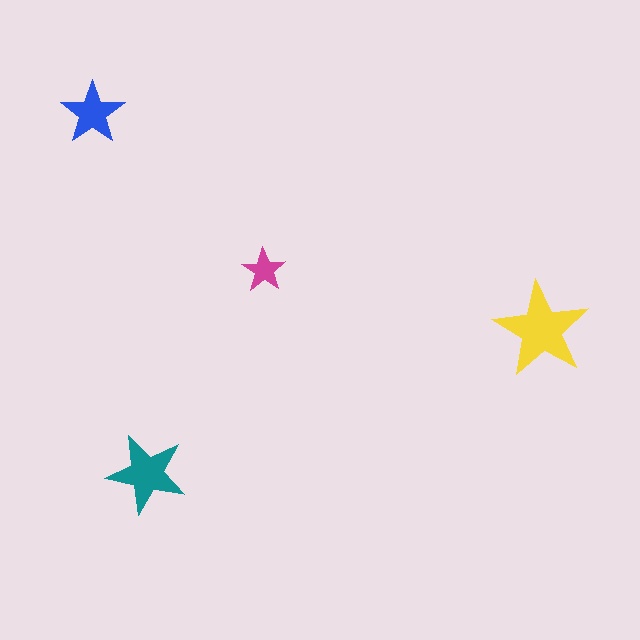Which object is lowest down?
The teal star is bottommost.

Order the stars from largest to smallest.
the yellow one, the teal one, the blue one, the magenta one.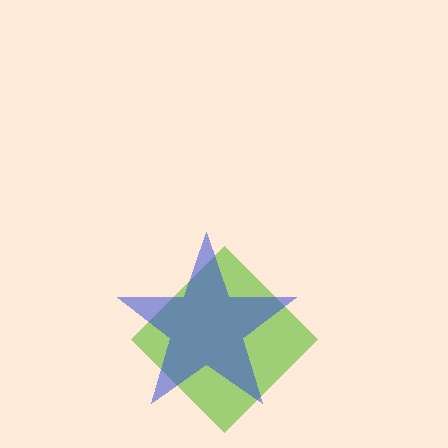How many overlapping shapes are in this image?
There are 2 overlapping shapes in the image.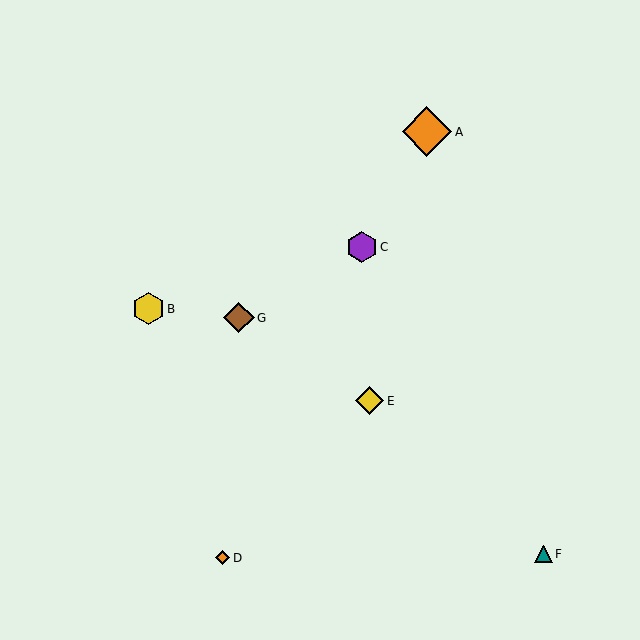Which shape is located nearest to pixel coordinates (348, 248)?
The purple hexagon (labeled C) at (362, 247) is nearest to that location.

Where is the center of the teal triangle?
The center of the teal triangle is at (543, 554).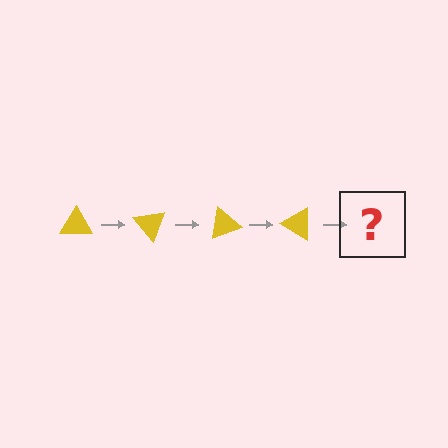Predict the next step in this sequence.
The next step is a yellow triangle rotated 200 degrees.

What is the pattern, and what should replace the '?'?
The pattern is that the triangle rotates 50 degrees each step. The '?' should be a yellow triangle rotated 200 degrees.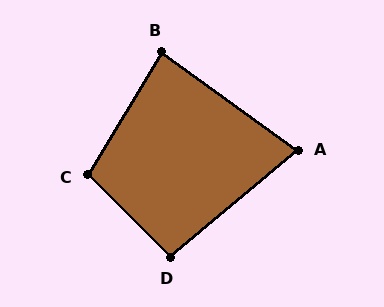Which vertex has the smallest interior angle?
A, at approximately 76 degrees.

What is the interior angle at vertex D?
Approximately 95 degrees (approximately right).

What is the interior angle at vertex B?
Approximately 85 degrees (approximately right).